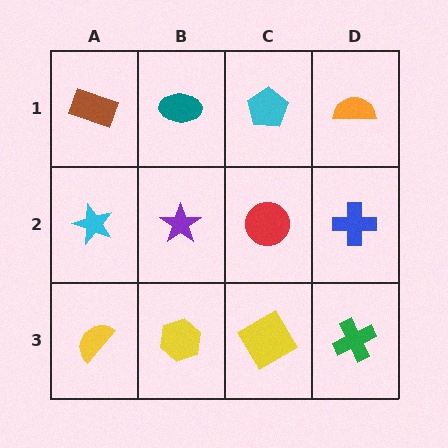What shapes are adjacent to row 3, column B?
A purple star (row 2, column B), a yellow semicircle (row 3, column A), a yellow diamond (row 3, column C).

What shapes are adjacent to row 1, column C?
A red circle (row 2, column C), a teal ellipse (row 1, column B), an orange semicircle (row 1, column D).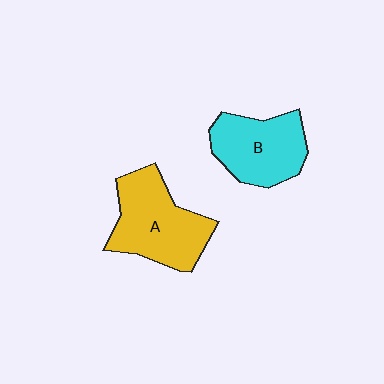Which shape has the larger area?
Shape A (yellow).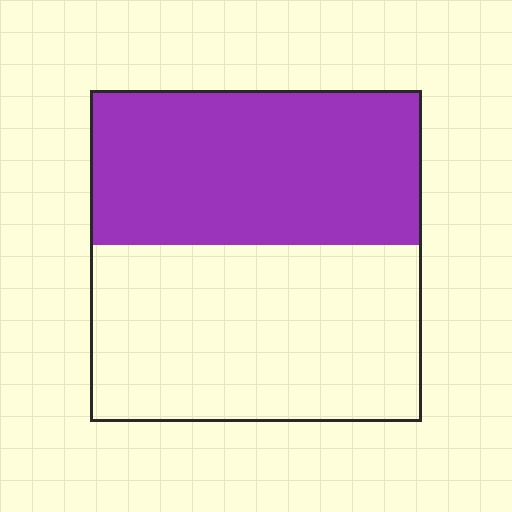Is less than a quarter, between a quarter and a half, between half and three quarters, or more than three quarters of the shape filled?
Between a quarter and a half.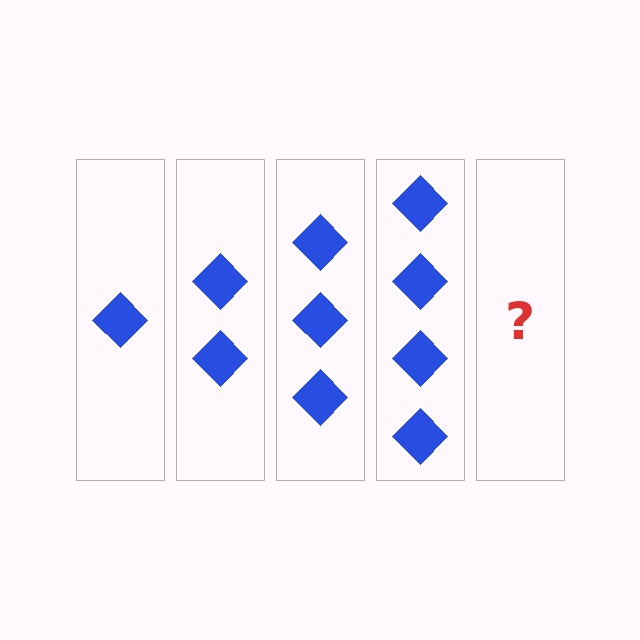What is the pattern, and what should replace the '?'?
The pattern is that each step adds one more diamond. The '?' should be 5 diamonds.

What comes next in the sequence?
The next element should be 5 diamonds.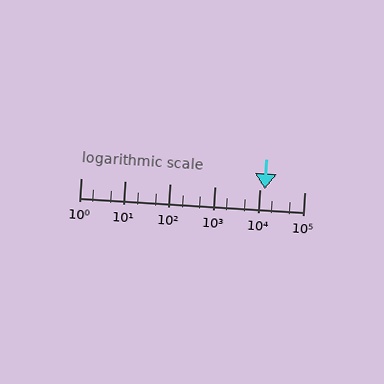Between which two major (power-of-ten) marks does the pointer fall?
The pointer is between 10000 and 100000.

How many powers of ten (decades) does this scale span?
The scale spans 5 decades, from 1 to 100000.